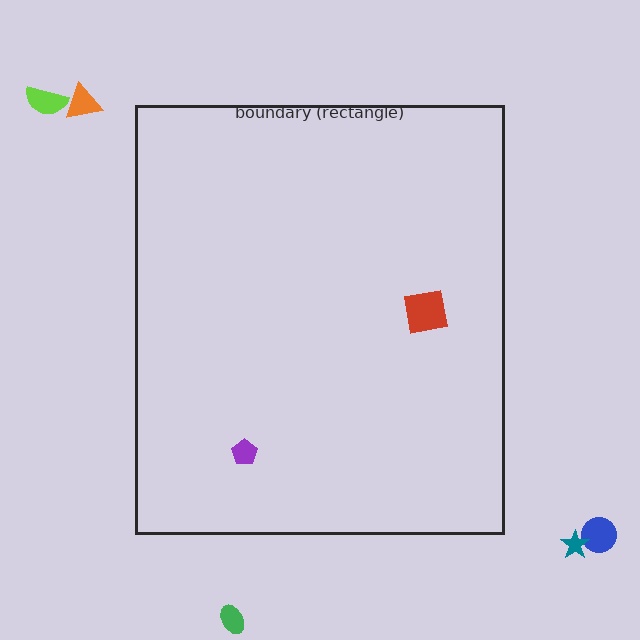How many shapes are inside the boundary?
2 inside, 5 outside.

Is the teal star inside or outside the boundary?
Outside.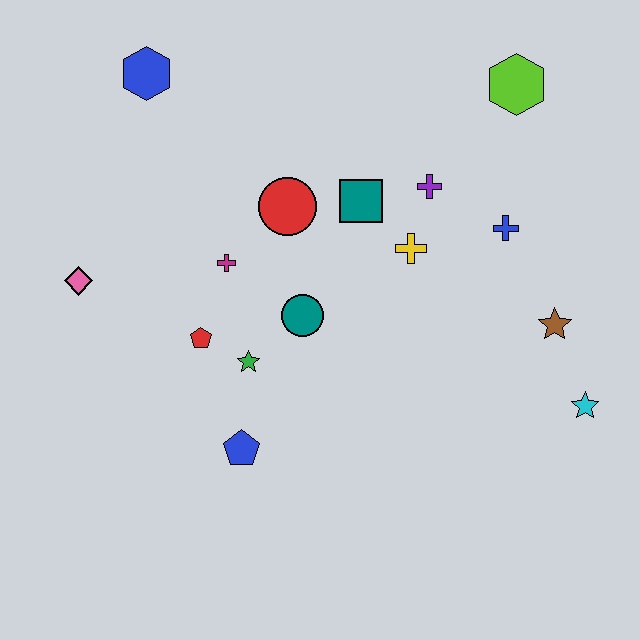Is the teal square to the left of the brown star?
Yes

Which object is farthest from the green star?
The lime hexagon is farthest from the green star.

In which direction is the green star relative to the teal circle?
The green star is to the left of the teal circle.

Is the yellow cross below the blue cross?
Yes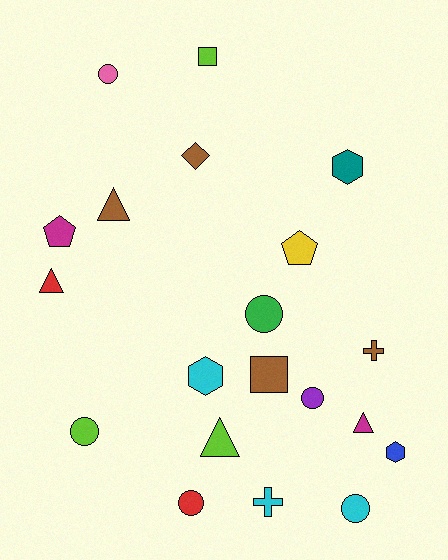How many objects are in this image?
There are 20 objects.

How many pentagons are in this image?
There are 2 pentagons.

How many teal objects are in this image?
There is 1 teal object.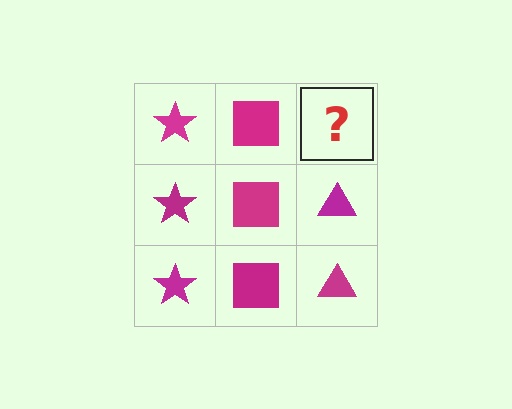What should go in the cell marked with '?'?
The missing cell should contain a magenta triangle.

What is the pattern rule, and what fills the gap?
The rule is that each column has a consistent shape. The gap should be filled with a magenta triangle.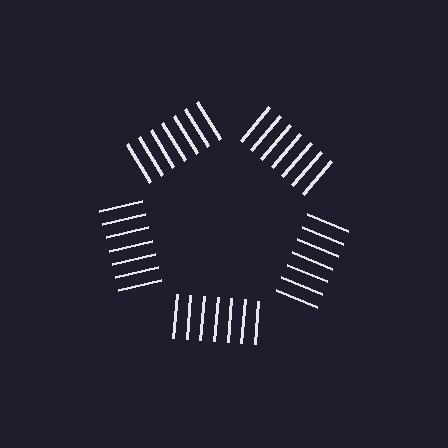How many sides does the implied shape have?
5 sides — the line-ends trace a pentagon.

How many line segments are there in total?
35 — 7 along each of the 5 edges.